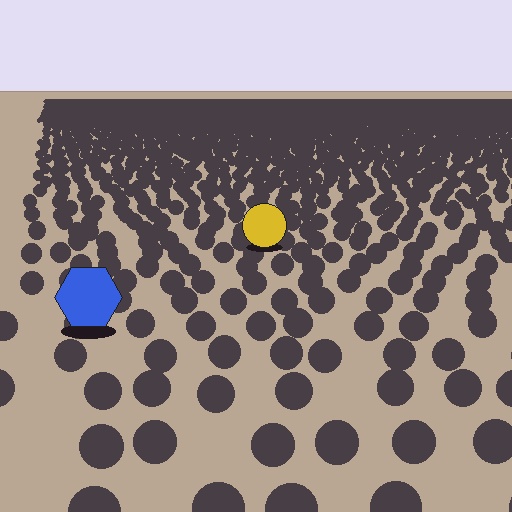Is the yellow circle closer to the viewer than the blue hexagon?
No. The blue hexagon is closer — you can tell from the texture gradient: the ground texture is coarser near it.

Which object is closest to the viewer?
The blue hexagon is closest. The texture marks near it are larger and more spread out.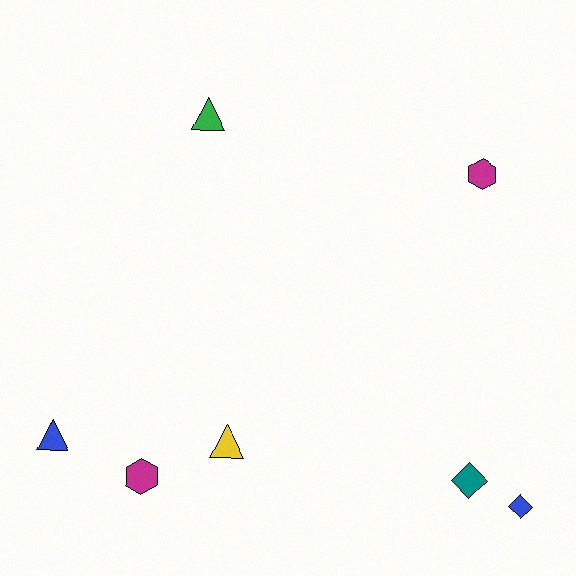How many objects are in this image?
There are 7 objects.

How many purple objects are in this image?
There are no purple objects.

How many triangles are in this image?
There are 3 triangles.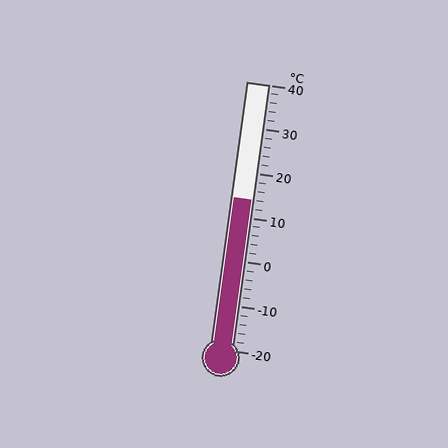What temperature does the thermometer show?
The thermometer shows approximately 14°C.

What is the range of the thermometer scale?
The thermometer scale ranges from -20°C to 40°C.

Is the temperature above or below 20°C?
The temperature is below 20°C.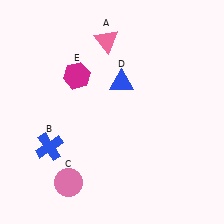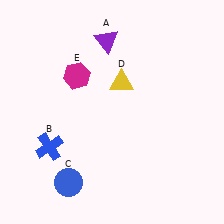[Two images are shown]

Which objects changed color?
A changed from pink to purple. C changed from pink to blue. D changed from blue to yellow.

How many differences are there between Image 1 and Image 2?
There are 3 differences between the two images.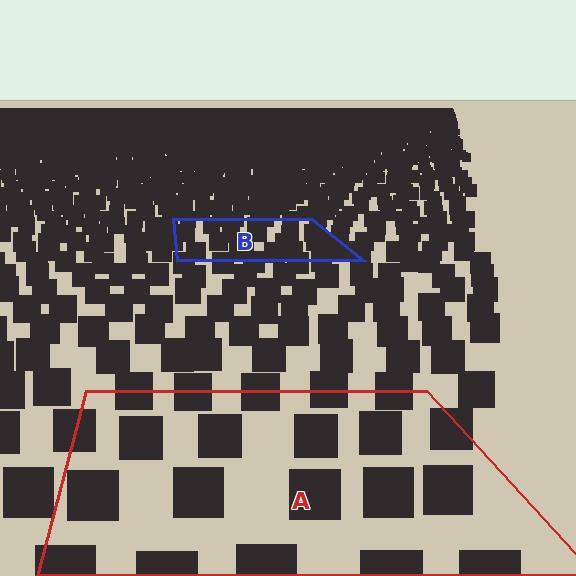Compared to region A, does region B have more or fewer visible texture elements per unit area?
Region B has more texture elements per unit area — they are packed more densely because it is farther away.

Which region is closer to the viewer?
Region A is closer. The texture elements there are larger and more spread out.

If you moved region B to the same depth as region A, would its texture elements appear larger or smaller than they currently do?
They would appear larger. At a closer depth, the same texture elements are projected at a bigger on-screen size.